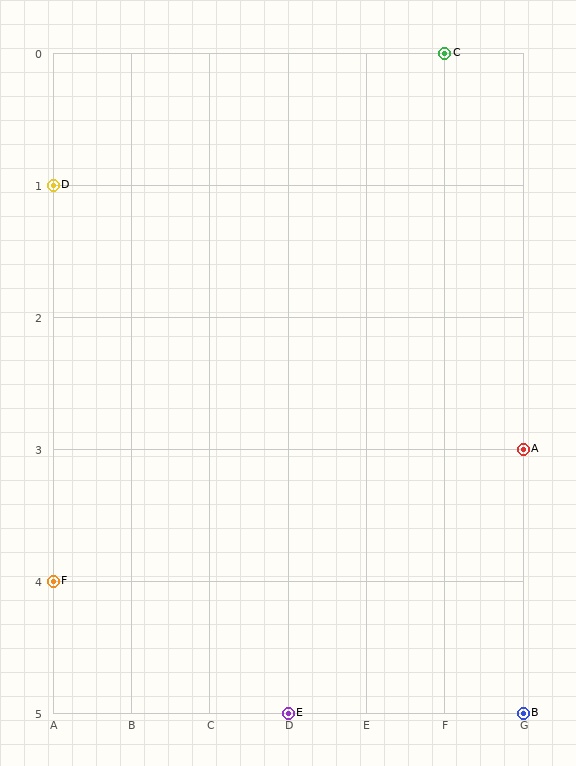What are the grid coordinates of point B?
Point B is at grid coordinates (G, 5).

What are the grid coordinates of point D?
Point D is at grid coordinates (A, 1).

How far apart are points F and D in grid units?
Points F and D are 3 rows apart.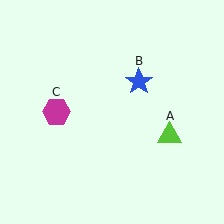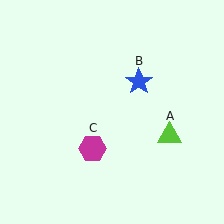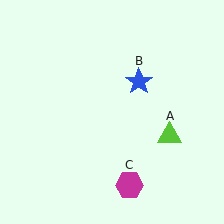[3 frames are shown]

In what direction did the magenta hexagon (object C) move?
The magenta hexagon (object C) moved down and to the right.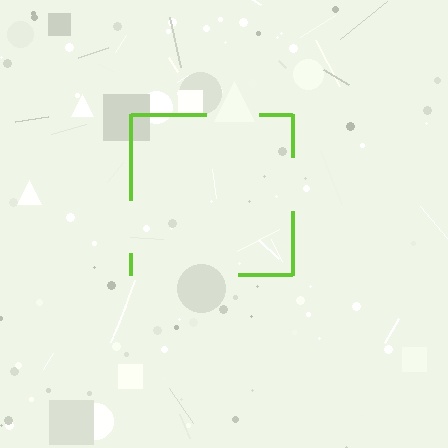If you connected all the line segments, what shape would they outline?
They would outline a square.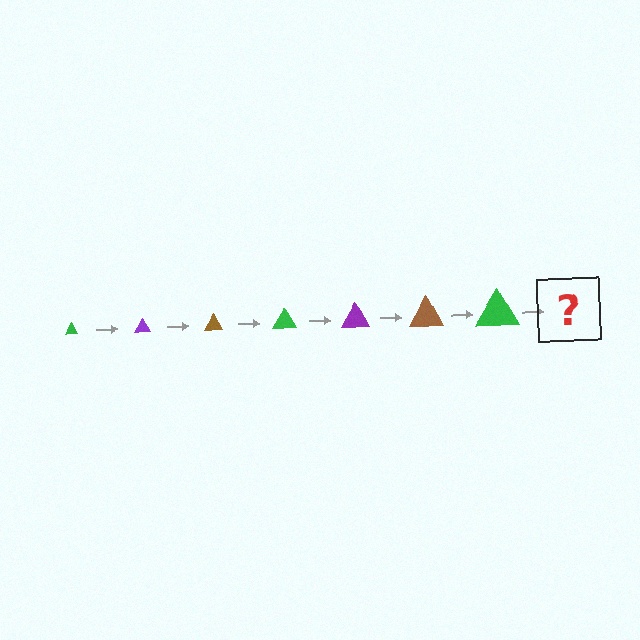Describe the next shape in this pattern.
It should be a purple triangle, larger than the previous one.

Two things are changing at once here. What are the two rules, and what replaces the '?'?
The two rules are that the triangle grows larger each step and the color cycles through green, purple, and brown. The '?' should be a purple triangle, larger than the previous one.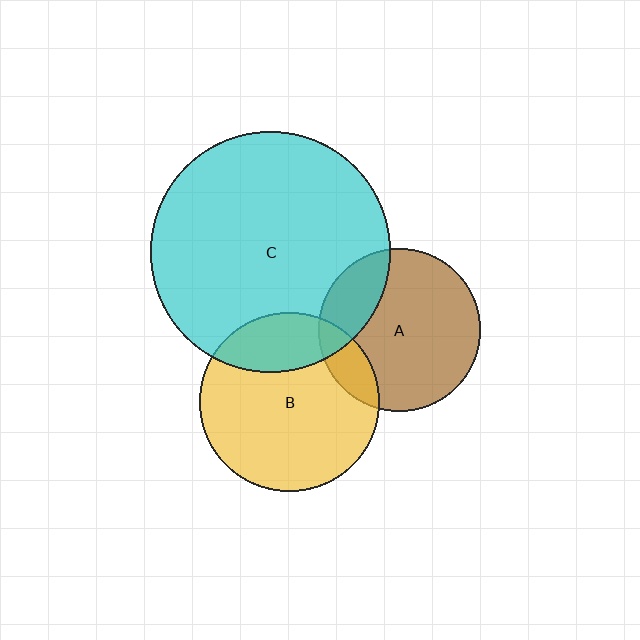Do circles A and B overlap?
Yes.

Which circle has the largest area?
Circle C (cyan).